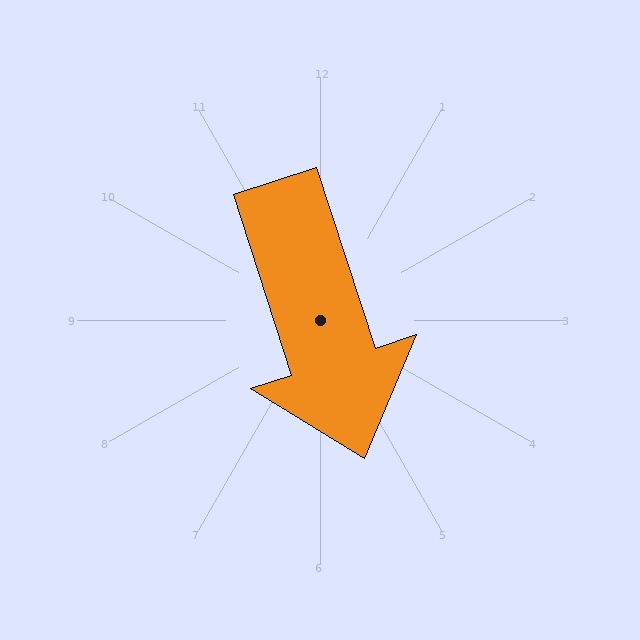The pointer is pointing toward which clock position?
Roughly 5 o'clock.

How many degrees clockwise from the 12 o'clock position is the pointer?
Approximately 162 degrees.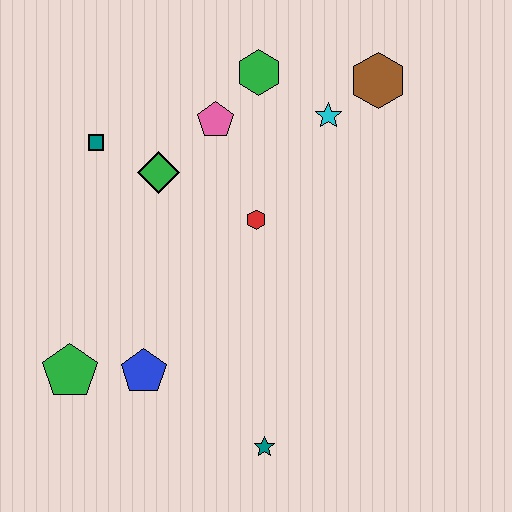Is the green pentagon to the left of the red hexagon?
Yes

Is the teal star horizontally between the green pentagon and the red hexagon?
No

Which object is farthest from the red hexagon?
The green pentagon is farthest from the red hexagon.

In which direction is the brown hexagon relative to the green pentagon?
The brown hexagon is to the right of the green pentagon.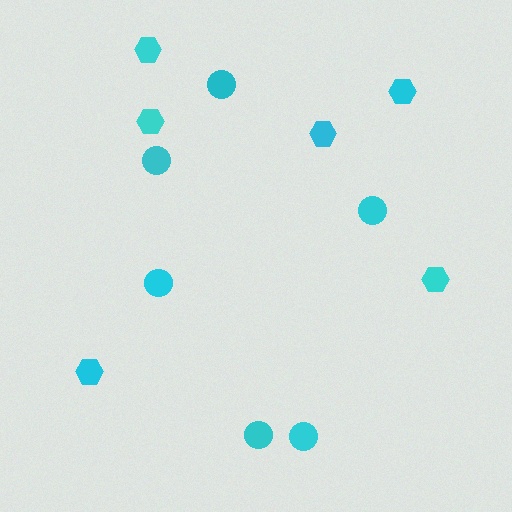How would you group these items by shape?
There are 2 groups: one group of circles (6) and one group of hexagons (6).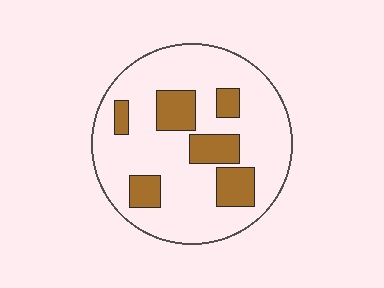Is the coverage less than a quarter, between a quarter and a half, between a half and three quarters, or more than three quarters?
Less than a quarter.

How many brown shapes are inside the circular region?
6.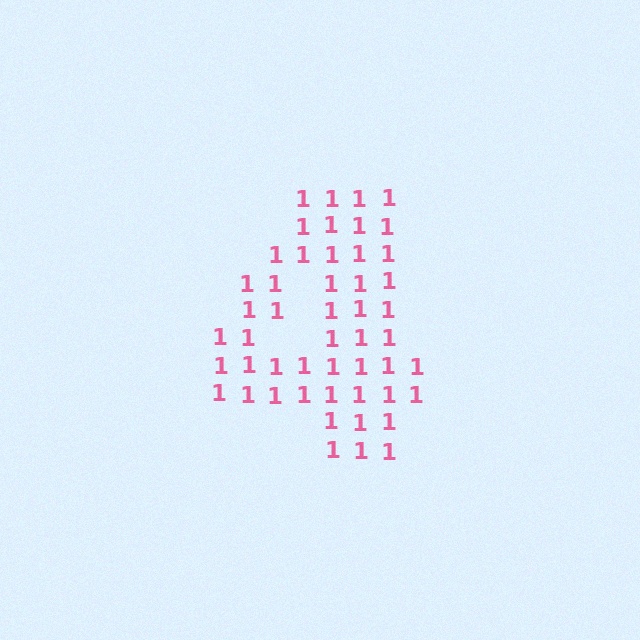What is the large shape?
The large shape is the digit 4.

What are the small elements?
The small elements are digit 1's.